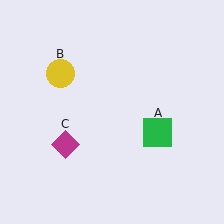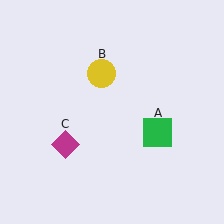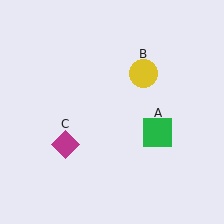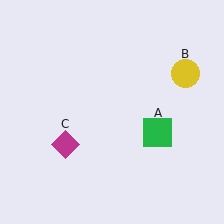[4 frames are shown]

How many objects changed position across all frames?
1 object changed position: yellow circle (object B).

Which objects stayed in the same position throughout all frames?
Green square (object A) and magenta diamond (object C) remained stationary.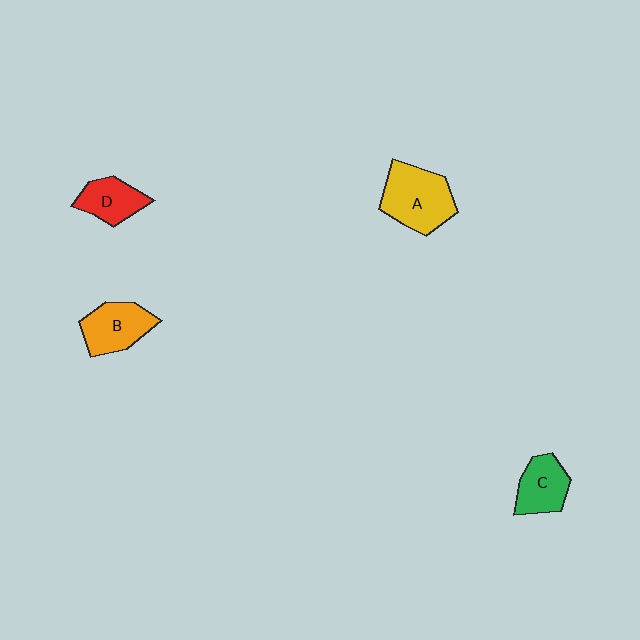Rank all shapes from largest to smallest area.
From largest to smallest: A (yellow), B (orange), C (green), D (red).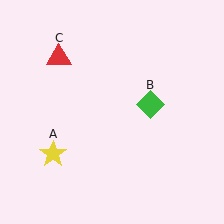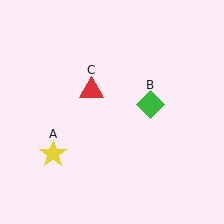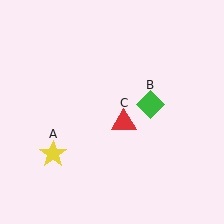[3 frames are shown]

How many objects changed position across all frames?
1 object changed position: red triangle (object C).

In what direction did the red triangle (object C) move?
The red triangle (object C) moved down and to the right.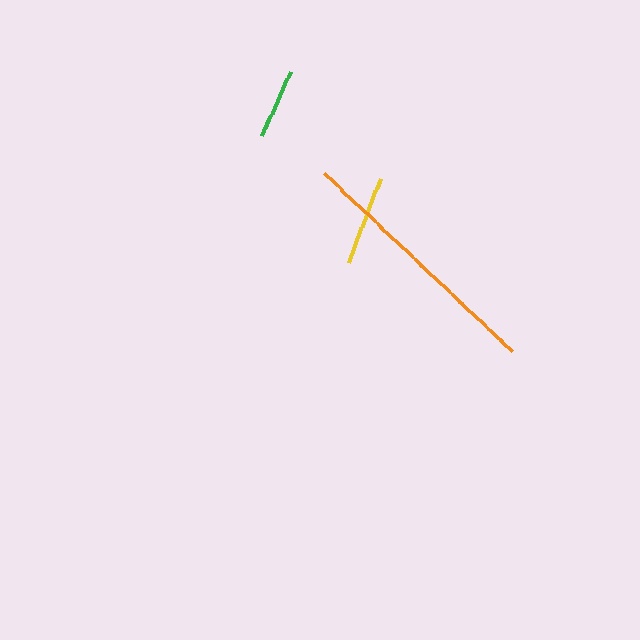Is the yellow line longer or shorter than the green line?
The yellow line is longer than the green line.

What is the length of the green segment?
The green segment is approximately 71 pixels long.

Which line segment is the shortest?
The green line is the shortest at approximately 71 pixels.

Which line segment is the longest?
The orange line is the longest at approximately 259 pixels.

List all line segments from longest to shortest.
From longest to shortest: orange, yellow, green.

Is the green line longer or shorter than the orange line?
The orange line is longer than the green line.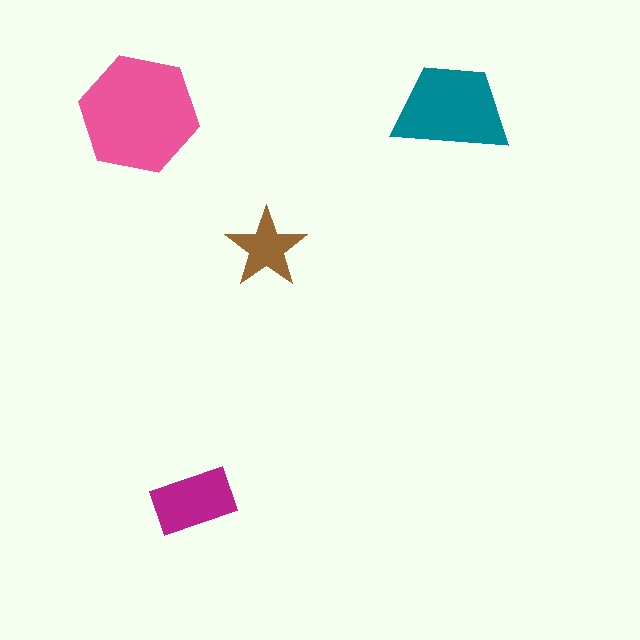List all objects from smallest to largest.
The brown star, the magenta rectangle, the teal trapezoid, the pink hexagon.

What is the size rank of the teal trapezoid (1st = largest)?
2nd.